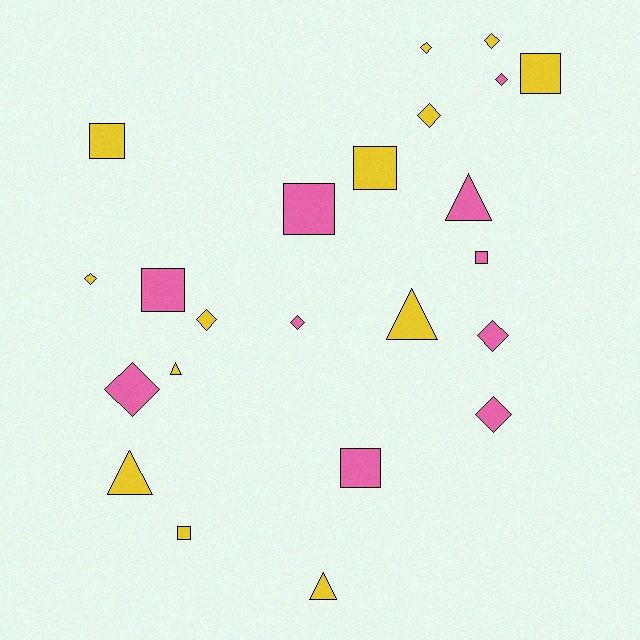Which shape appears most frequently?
Diamond, with 10 objects.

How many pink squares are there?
There are 4 pink squares.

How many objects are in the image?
There are 23 objects.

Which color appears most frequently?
Yellow, with 13 objects.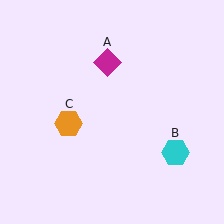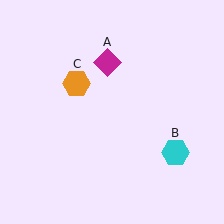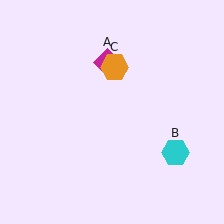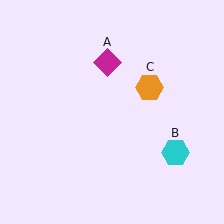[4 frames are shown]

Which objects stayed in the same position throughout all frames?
Magenta diamond (object A) and cyan hexagon (object B) remained stationary.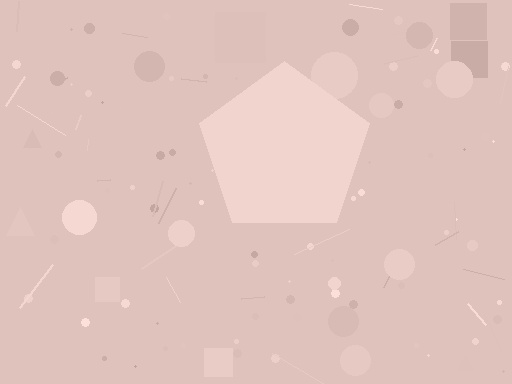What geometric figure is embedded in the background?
A pentagon is embedded in the background.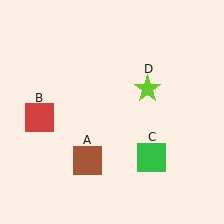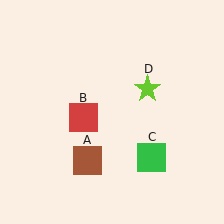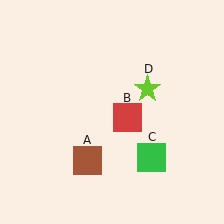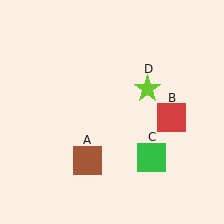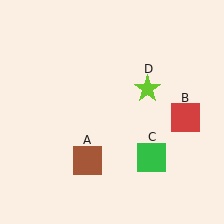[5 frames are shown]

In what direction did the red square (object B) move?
The red square (object B) moved right.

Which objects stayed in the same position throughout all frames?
Brown square (object A) and green square (object C) and lime star (object D) remained stationary.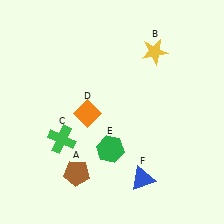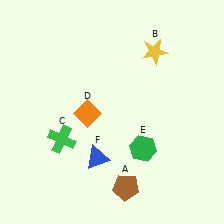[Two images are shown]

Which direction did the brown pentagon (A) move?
The brown pentagon (A) moved right.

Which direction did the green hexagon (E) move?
The green hexagon (E) moved right.